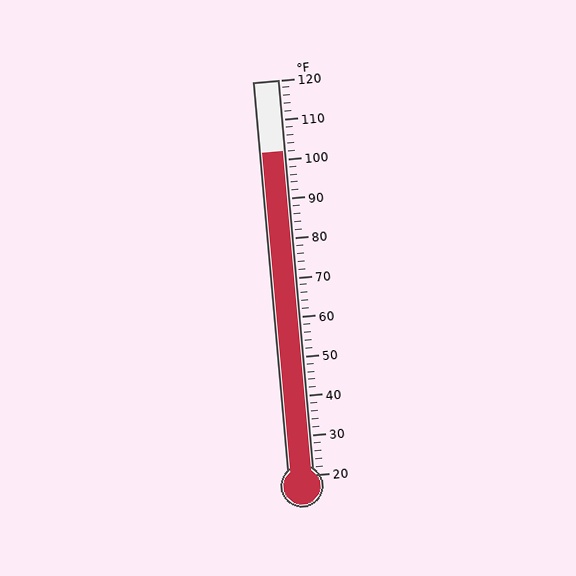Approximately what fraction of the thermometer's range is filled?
The thermometer is filled to approximately 80% of its range.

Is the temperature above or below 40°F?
The temperature is above 40°F.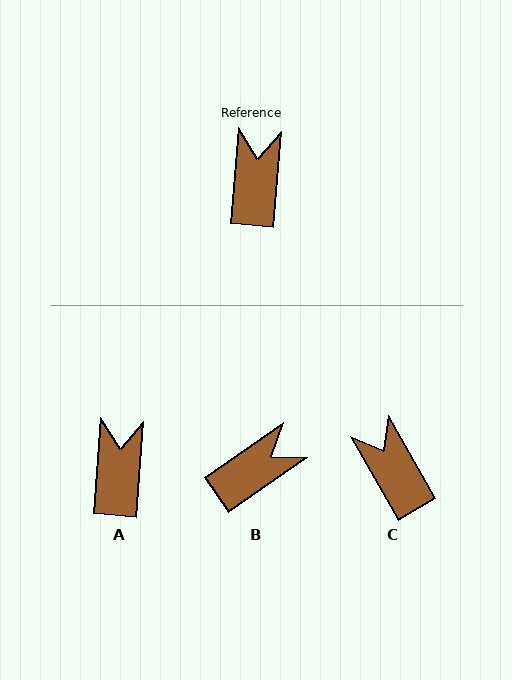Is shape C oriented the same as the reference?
No, it is off by about 34 degrees.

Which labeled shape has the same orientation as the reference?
A.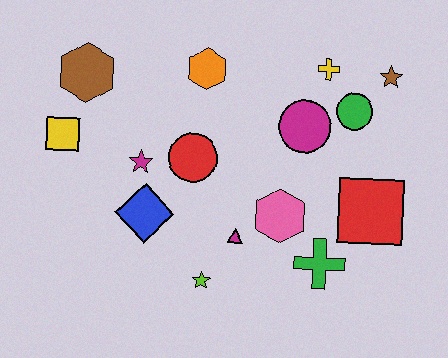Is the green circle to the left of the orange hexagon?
No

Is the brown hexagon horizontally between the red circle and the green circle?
No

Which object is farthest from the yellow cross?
The yellow square is farthest from the yellow cross.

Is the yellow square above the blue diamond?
Yes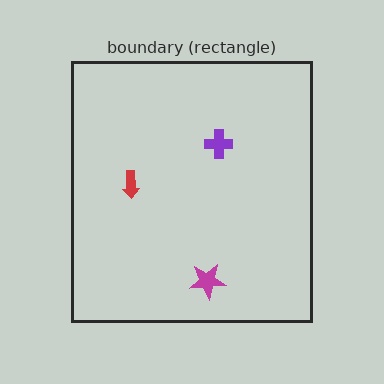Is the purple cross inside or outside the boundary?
Inside.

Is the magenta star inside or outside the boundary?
Inside.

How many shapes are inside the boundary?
3 inside, 0 outside.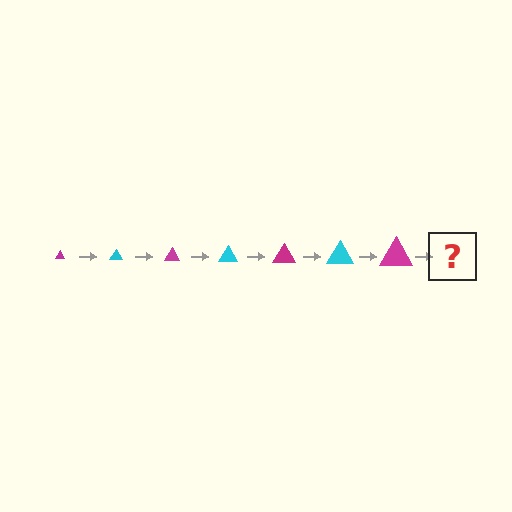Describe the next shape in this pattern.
It should be a cyan triangle, larger than the previous one.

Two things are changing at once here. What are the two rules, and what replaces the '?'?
The two rules are that the triangle grows larger each step and the color cycles through magenta and cyan. The '?' should be a cyan triangle, larger than the previous one.